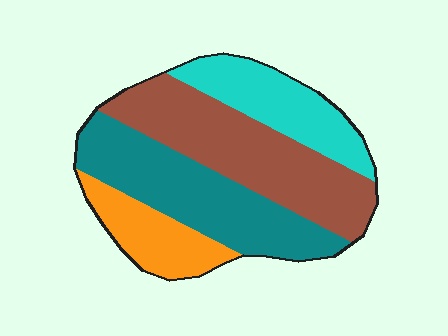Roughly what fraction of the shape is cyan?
Cyan covers roughly 20% of the shape.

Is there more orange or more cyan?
Cyan.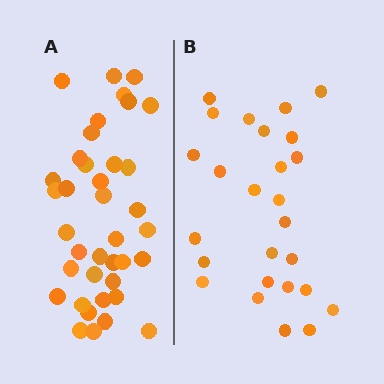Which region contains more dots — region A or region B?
Region A (the left region) has more dots.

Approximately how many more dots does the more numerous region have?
Region A has roughly 12 or so more dots than region B.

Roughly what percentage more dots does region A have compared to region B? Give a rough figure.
About 45% more.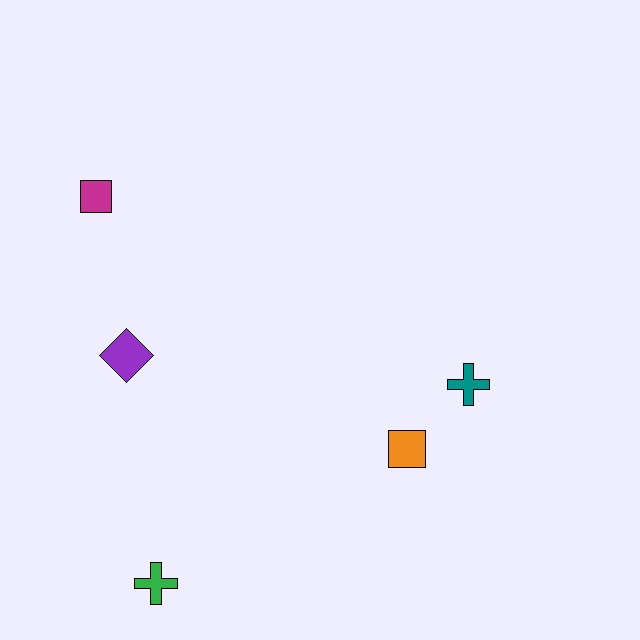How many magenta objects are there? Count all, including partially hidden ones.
There is 1 magenta object.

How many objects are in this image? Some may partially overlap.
There are 5 objects.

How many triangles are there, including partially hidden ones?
There are no triangles.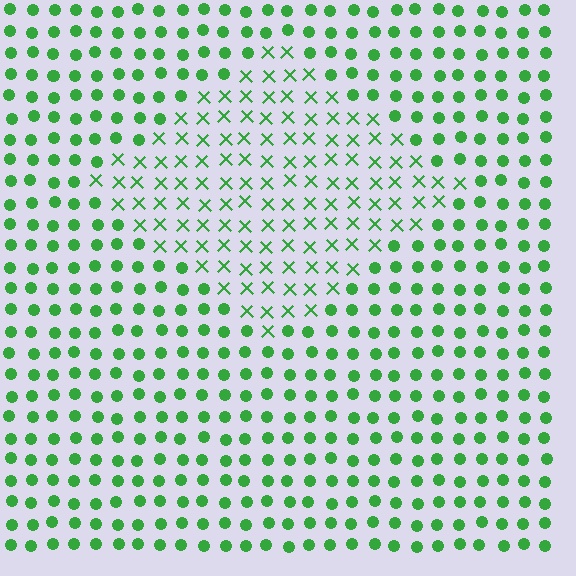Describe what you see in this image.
The image is filled with small green elements arranged in a uniform grid. A diamond-shaped region contains X marks, while the surrounding area contains circles. The boundary is defined purely by the change in element shape.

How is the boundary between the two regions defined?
The boundary is defined by a change in element shape: X marks inside vs. circles outside. All elements share the same color and spacing.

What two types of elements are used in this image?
The image uses X marks inside the diamond region and circles outside it.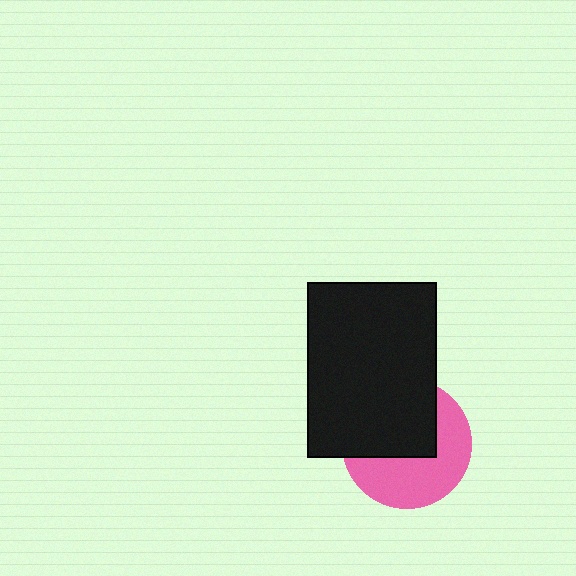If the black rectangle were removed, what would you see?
You would see the complete pink circle.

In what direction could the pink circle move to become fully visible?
The pink circle could move down. That would shift it out from behind the black rectangle entirely.